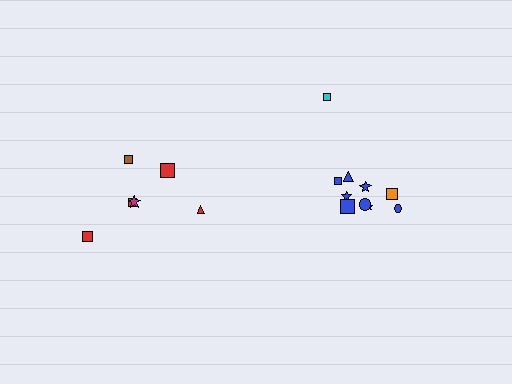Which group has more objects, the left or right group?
The right group.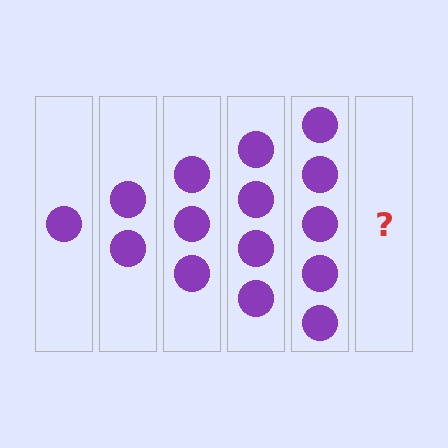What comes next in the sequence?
The next element should be 6 circles.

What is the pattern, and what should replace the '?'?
The pattern is that each step adds one more circle. The '?' should be 6 circles.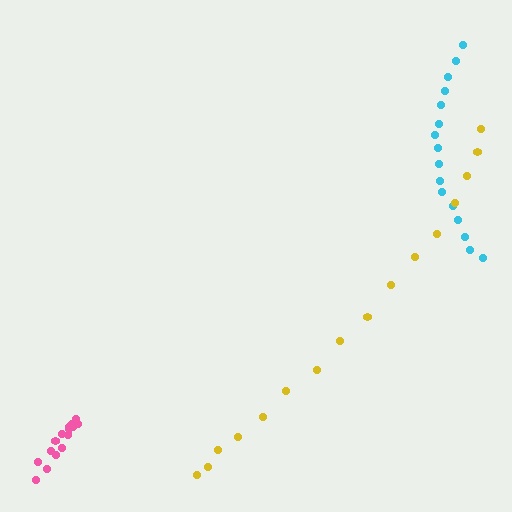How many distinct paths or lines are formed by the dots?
There are 3 distinct paths.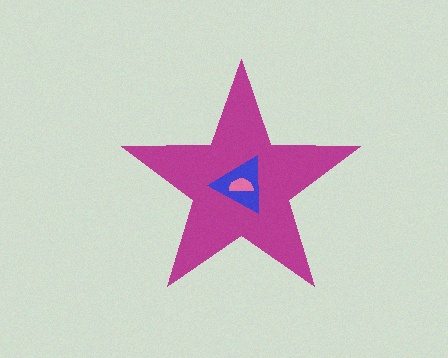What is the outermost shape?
The magenta star.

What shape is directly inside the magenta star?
The blue triangle.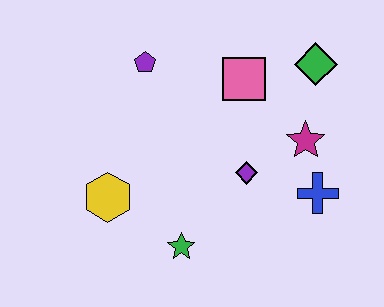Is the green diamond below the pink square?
No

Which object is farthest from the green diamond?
The yellow hexagon is farthest from the green diamond.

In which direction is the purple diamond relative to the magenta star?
The purple diamond is to the left of the magenta star.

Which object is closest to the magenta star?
The blue cross is closest to the magenta star.